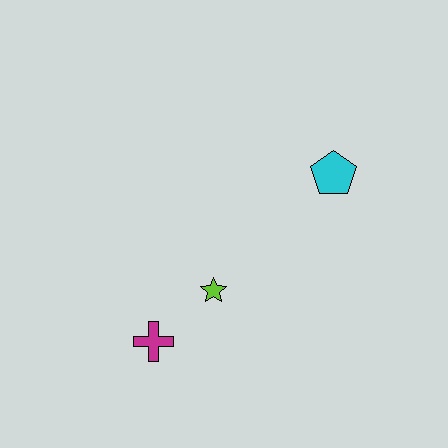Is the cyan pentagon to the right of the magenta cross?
Yes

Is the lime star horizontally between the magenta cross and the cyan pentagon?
Yes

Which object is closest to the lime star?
The magenta cross is closest to the lime star.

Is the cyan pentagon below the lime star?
No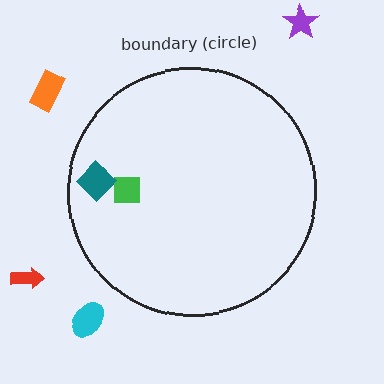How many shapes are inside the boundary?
2 inside, 4 outside.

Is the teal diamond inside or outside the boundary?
Inside.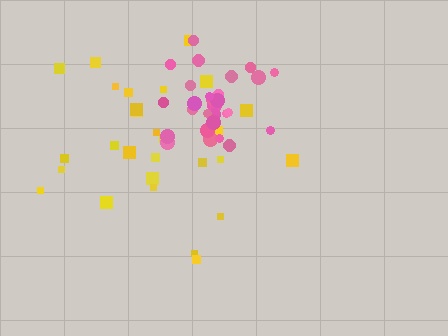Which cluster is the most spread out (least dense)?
Yellow.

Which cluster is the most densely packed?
Pink.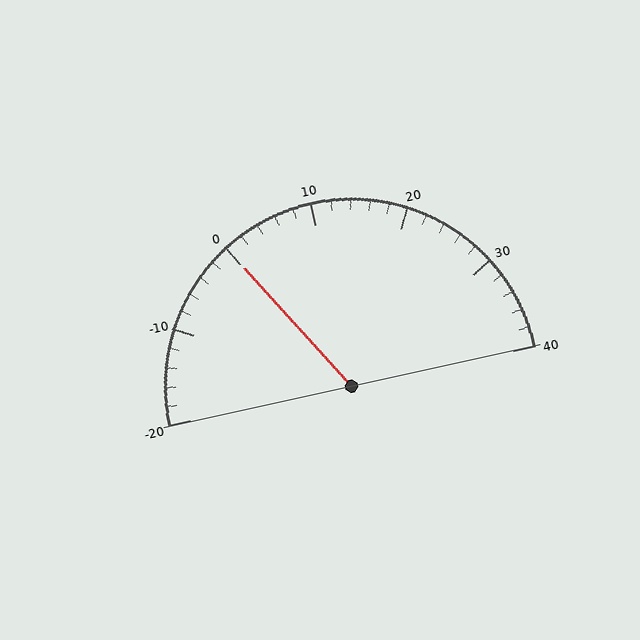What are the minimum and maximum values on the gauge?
The gauge ranges from -20 to 40.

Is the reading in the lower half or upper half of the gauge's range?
The reading is in the lower half of the range (-20 to 40).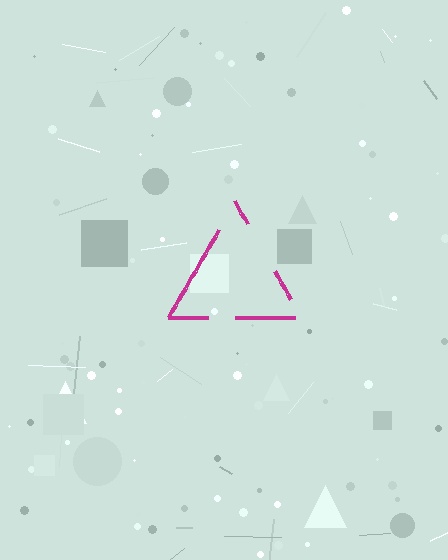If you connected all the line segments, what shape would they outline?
They would outline a triangle.